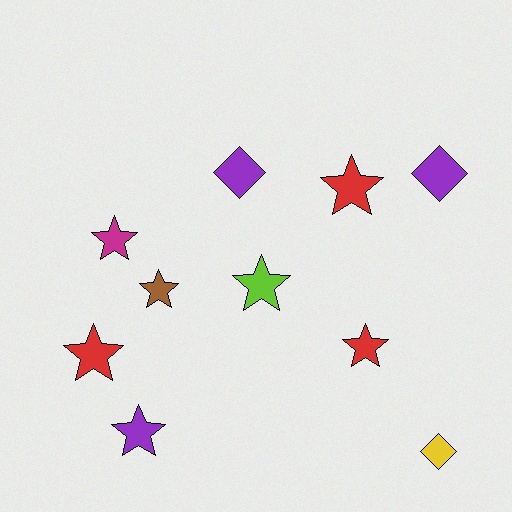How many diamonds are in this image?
There are 3 diamonds.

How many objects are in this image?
There are 10 objects.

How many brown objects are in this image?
There is 1 brown object.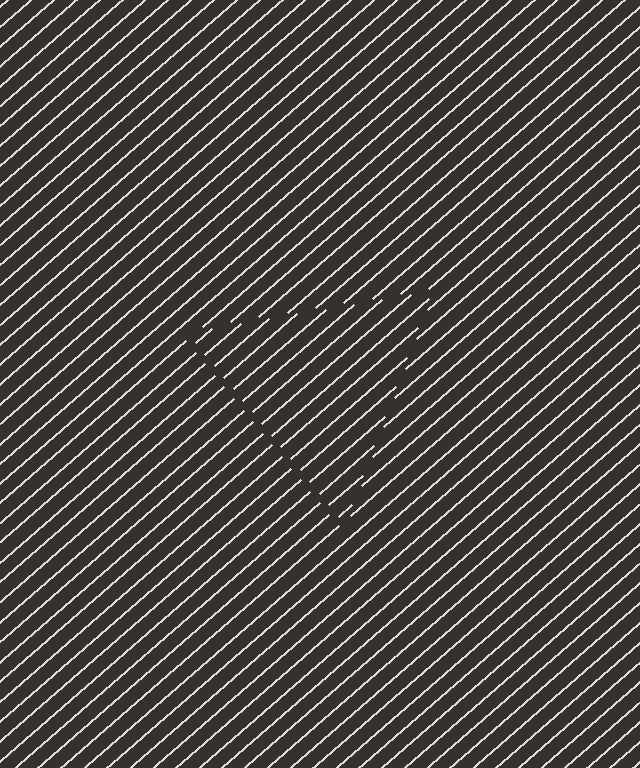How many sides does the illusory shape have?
3 sides — the line-ends trace a triangle.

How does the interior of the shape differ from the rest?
The interior of the shape contains the same grating, shifted by half a period — the contour is defined by the phase discontinuity where line-ends from the inner and outer gratings abut.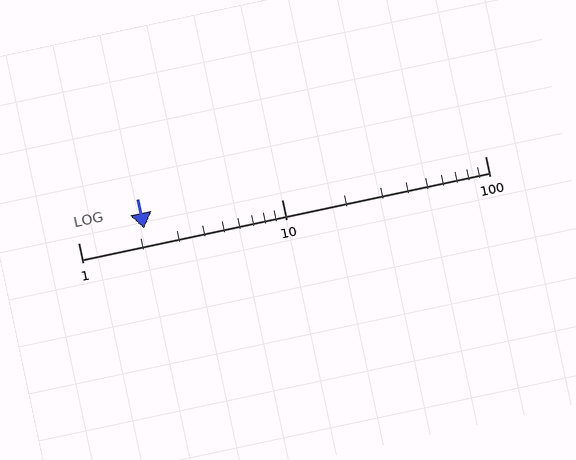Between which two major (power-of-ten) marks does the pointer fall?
The pointer is between 1 and 10.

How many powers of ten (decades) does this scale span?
The scale spans 2 decades, from 1 to 100.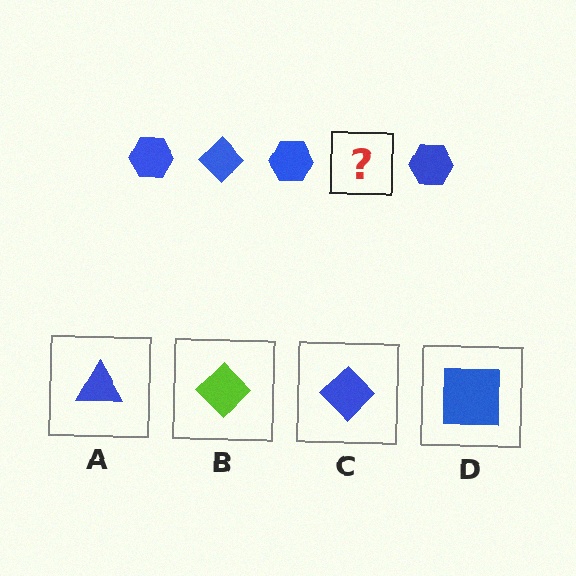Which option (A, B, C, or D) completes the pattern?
C.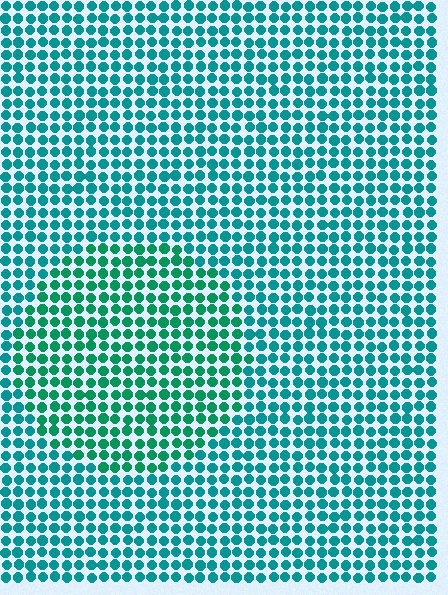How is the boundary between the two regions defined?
The boundary is defined purely by a slight shift in hue (about 24 degrees). Spacing, size, and orientation are identical on both sides.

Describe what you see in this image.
The image is filled with small teal elements in a uniform arrangement. A circle-shaped region is visible where the elements are tinted to a slightly different hue, forming a subtle color boundary.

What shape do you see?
I see a circle.